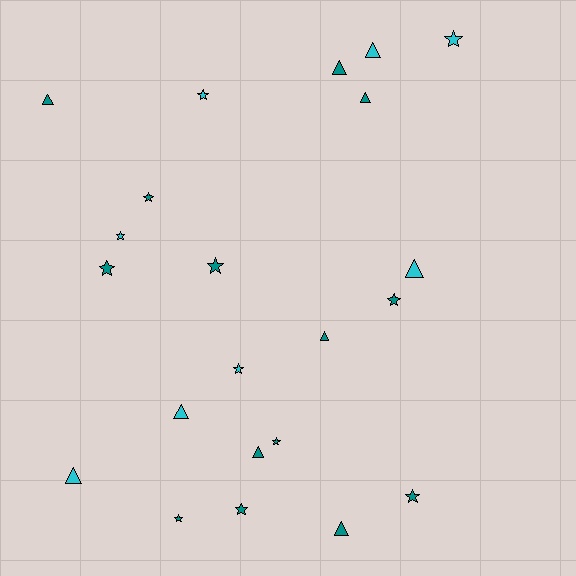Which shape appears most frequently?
Star, with 12 objects.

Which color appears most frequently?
Teal, with 14 objects.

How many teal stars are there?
There are 8 teal stars.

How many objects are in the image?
There are 22 objects.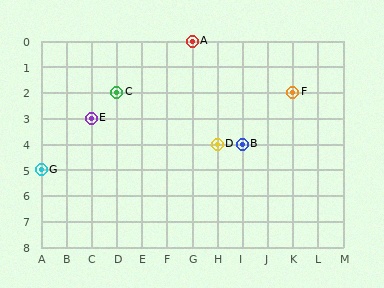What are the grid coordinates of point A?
Point A is at grid coordinates (G, 0).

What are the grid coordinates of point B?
Point B is at grid coordinates (I, 4).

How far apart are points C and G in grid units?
Points C and G are 3 columns and 3 rows apart (about 4.2 grid units diagonally).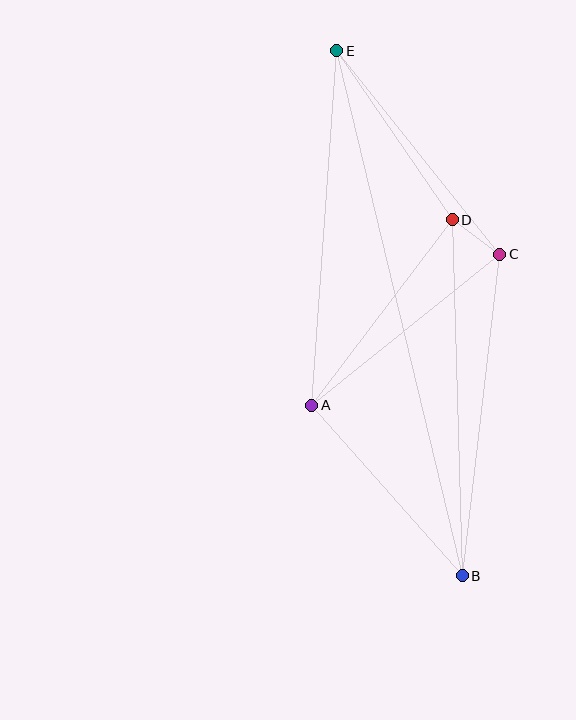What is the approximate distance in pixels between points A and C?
The distance between A and C is approximately 241 pixels.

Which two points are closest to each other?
Points C and D are closest to each other.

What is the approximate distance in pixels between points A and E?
The distance between A and E is approximately 355 pixels.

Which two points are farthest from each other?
Points B and E are farthest from each other.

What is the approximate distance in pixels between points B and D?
The distance between B and D is approximately 356 pixels.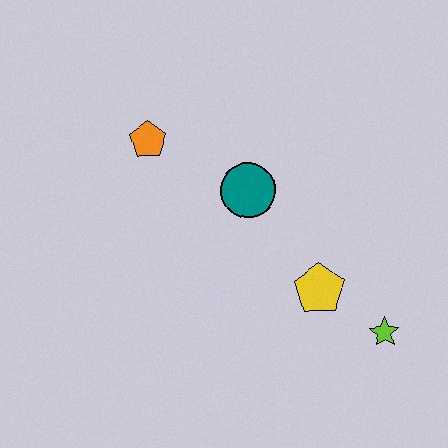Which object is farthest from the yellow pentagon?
The orange pentagon is farthest from the yellow pentagon.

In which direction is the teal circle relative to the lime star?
The teal circle is above the lime star.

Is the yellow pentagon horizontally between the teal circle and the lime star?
Yes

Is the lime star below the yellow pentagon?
Yes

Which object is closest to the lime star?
The yellow pentagon is closest to the lime star.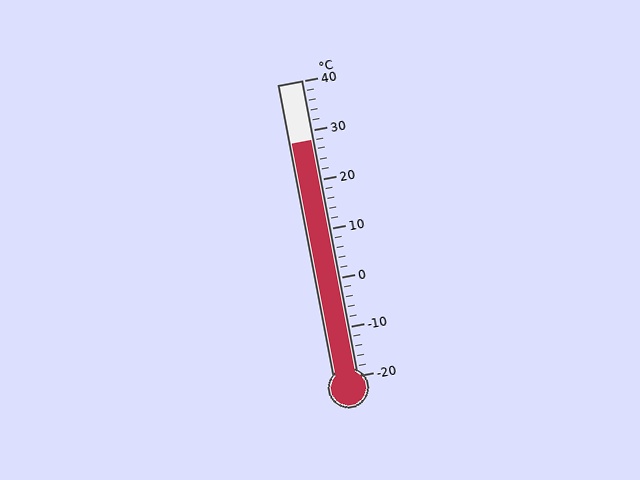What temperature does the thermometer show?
The thermometer shows approximately 28°C.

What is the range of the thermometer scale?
The thermometer scale ranges from -20°C to 40°C.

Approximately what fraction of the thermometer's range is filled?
The thermometer is filled to approximately 80% of its range.